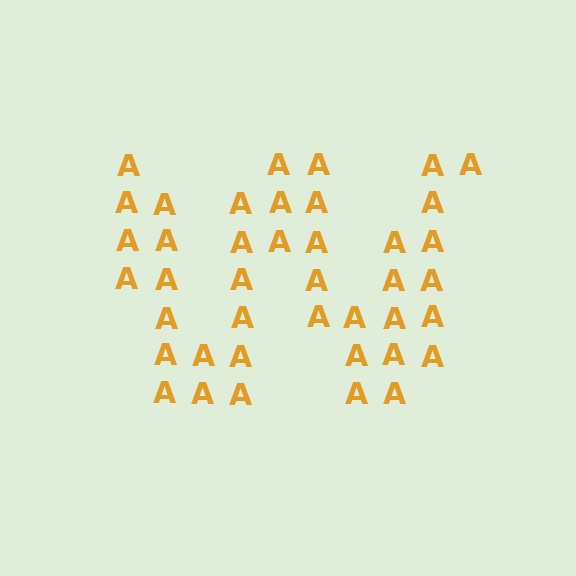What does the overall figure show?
The overall figure shows the letter W.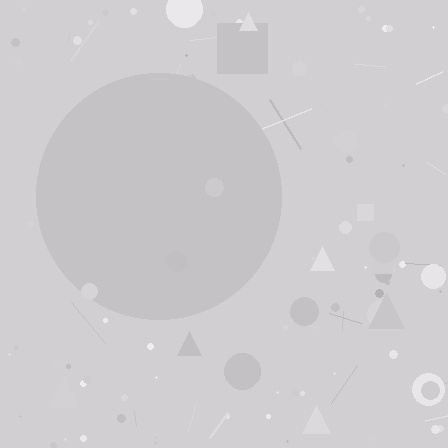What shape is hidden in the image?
A circle is hidden in the image.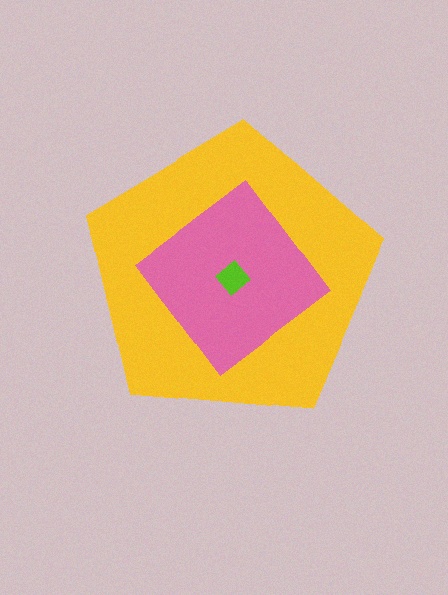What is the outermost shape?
The yellow pentagon.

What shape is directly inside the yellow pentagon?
The pink diamond.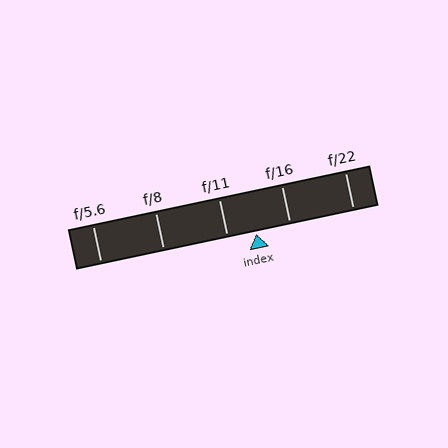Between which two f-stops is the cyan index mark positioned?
The index mark is between f/11 and f/16.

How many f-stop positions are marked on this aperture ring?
There are 5 f-stop positions marked.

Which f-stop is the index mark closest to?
The index mark is closest to f/11.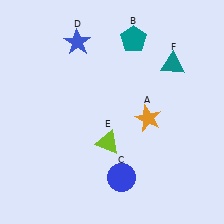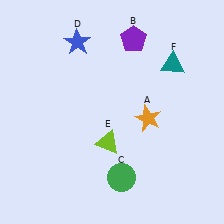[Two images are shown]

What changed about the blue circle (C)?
In Image 1, C is blue. In Image 2, it changed to green.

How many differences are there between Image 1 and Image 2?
There are 2 differences between the two images.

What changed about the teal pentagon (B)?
In Image 1, B is teal. In Image 2, it changed to purple.